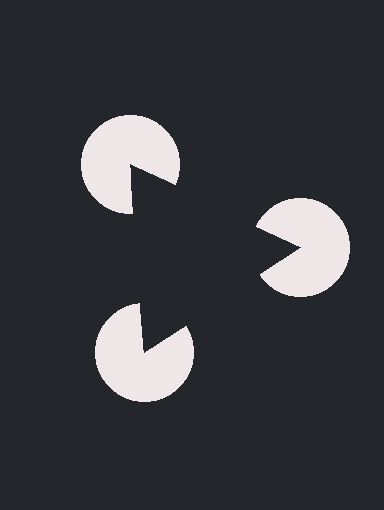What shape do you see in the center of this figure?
An illusory triangle — its edges are inferred from the aligned wedge cuts in the pac-man discs, not physically drawn.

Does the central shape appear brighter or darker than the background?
It typically appears slightly darker than the background, even though no actual brightness change is drawn.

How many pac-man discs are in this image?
There are 3 — one at each vertex of the illusory triangle.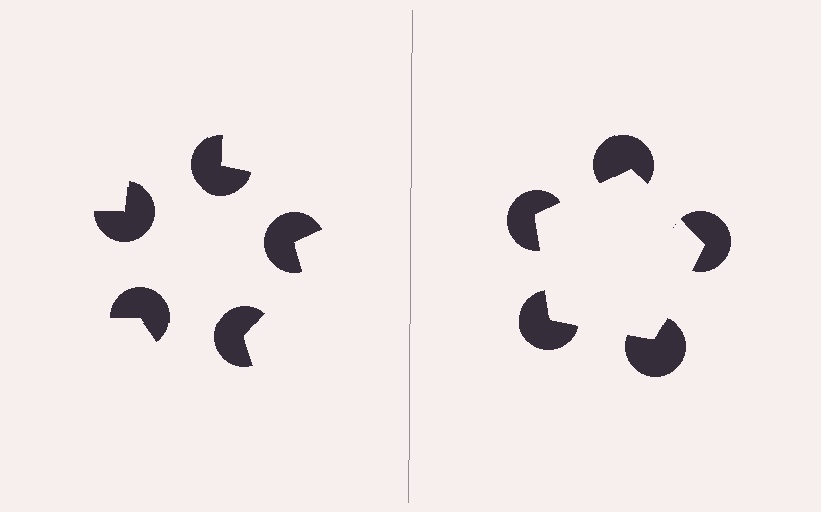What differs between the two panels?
The pac-man discs are positioned identically on both sides; only the wedge orientations differ. On the right they align to a pentagon; on the left they are misaligned.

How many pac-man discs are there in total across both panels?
10 — 5 on each side.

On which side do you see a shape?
An illusory pentagon appears on the right side. On the left side the wedge cuts are rotated, so no coherent shape forms.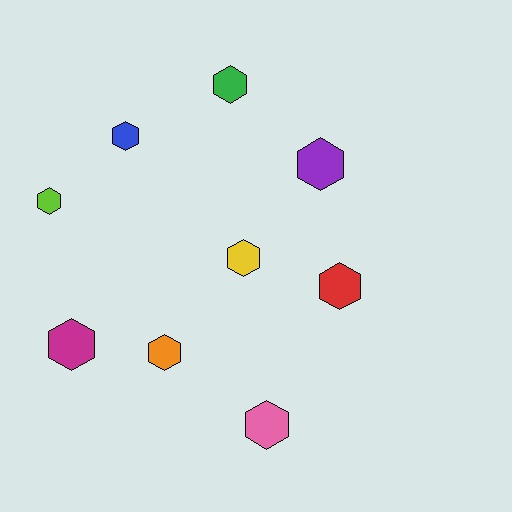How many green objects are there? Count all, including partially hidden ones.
There is 1 green object.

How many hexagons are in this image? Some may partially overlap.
There are 9 hexagons.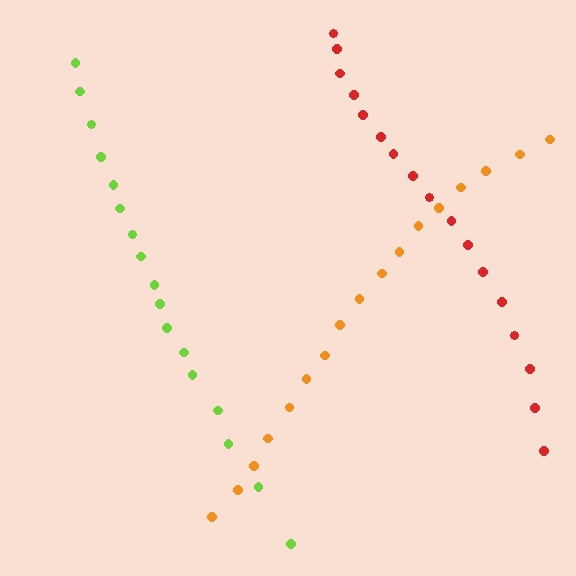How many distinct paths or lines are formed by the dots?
There are 3 distinct paths.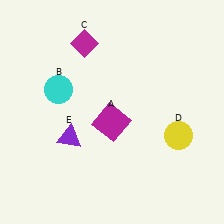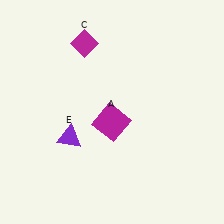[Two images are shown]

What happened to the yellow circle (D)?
The yellow circle (D) was removed in Image 2. It was in the bottom-right area of Image 1.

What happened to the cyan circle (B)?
The cyan circle (B) was removed in Image 2. It was in the top-left area of Image 1.